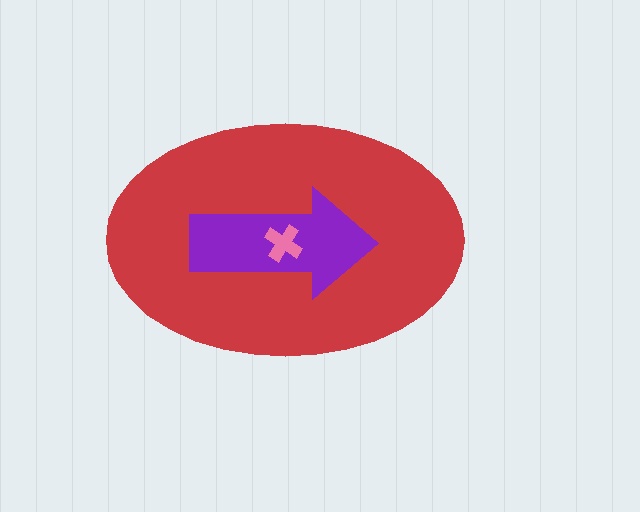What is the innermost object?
The pink cross.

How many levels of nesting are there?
3.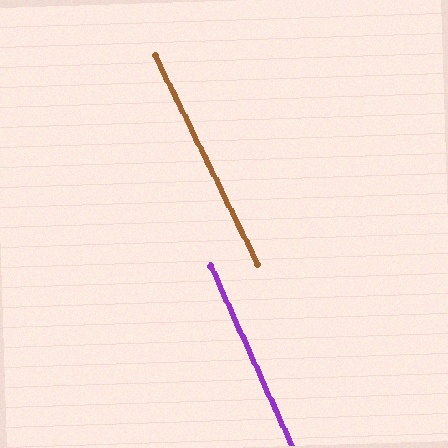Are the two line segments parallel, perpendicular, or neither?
Parallel — their directions differ by only 1.9°.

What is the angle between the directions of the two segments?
Approximately 2 degrees.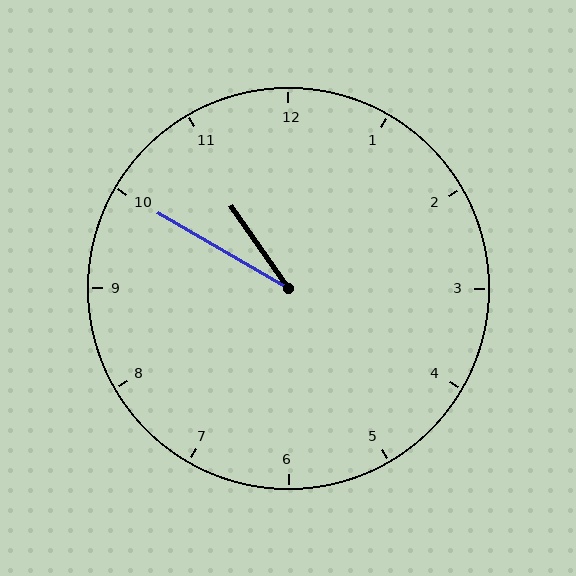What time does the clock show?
10:50.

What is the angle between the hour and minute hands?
Approximately 25 degrees.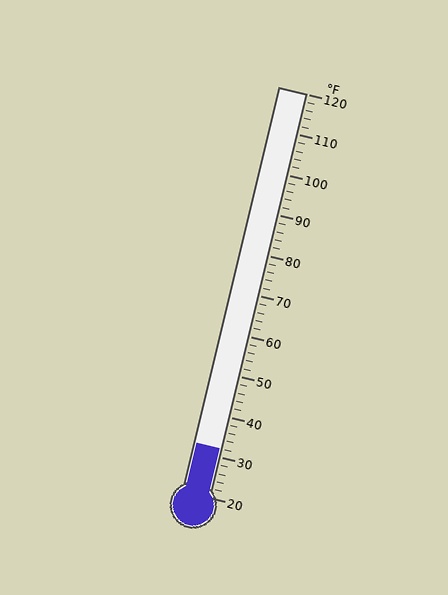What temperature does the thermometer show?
The thermometer shows approximately 32°F.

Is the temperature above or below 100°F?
The temperature is below 100°F.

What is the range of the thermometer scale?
The thermometer scale ranges from 20°F to 120°F.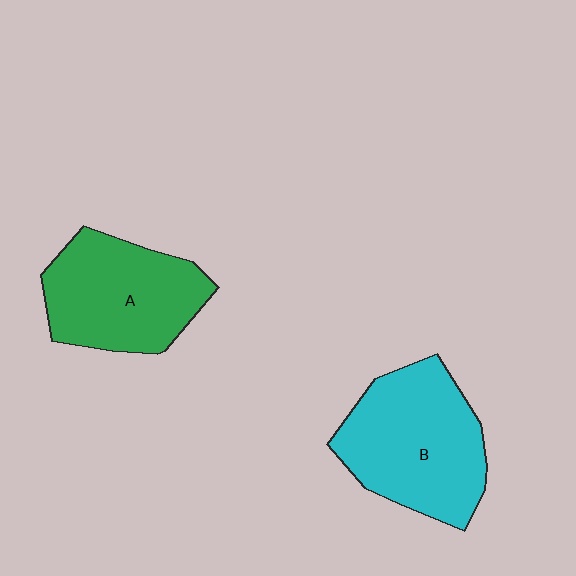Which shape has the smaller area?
Shape A (green).